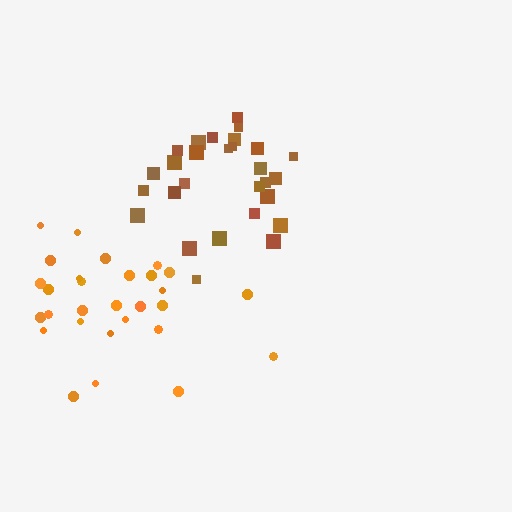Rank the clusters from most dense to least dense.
brown, orange.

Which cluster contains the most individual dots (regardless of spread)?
Orange (29).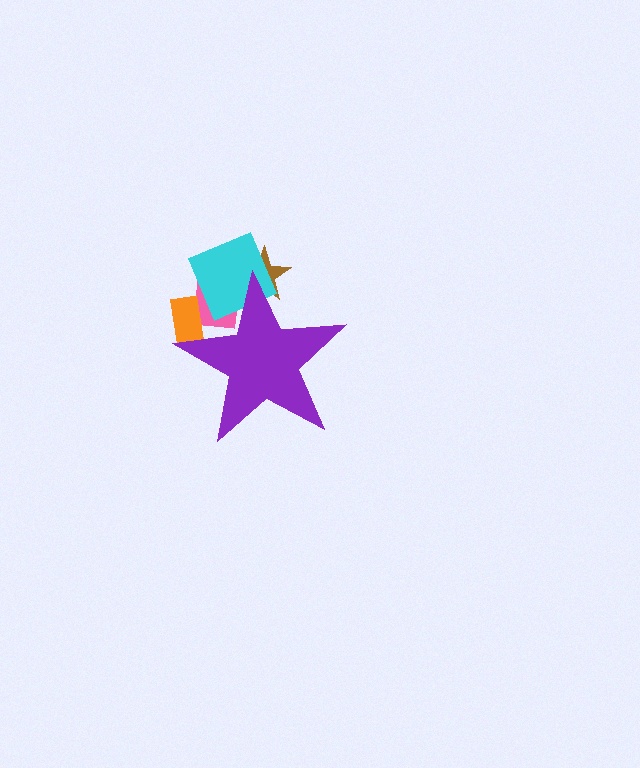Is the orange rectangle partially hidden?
Yes, the orange rectangle is partially hidden behind the purple star.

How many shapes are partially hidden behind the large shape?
4 shapes are partially hidden.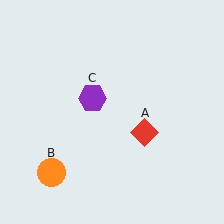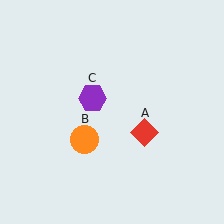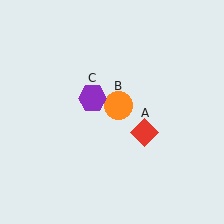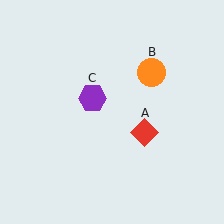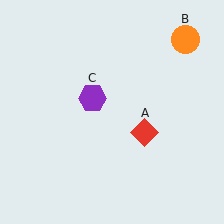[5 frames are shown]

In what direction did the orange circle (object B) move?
The orange circle (object B) moved up and to the right.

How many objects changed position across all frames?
1 object changed position: orange circle (object B).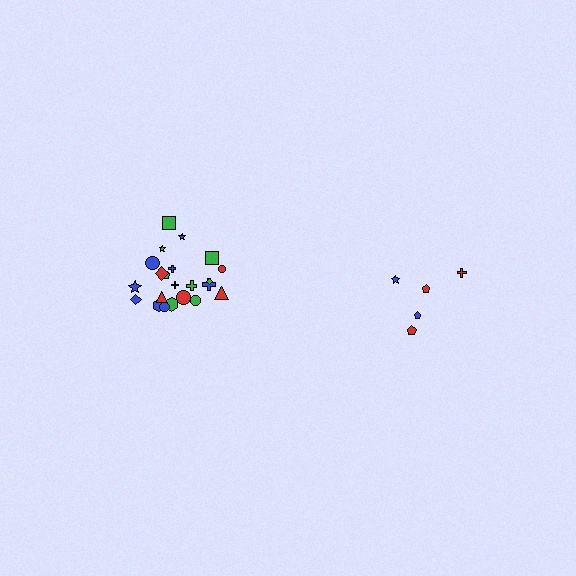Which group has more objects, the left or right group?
The left group.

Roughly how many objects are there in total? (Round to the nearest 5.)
Roughly 25 objects in total.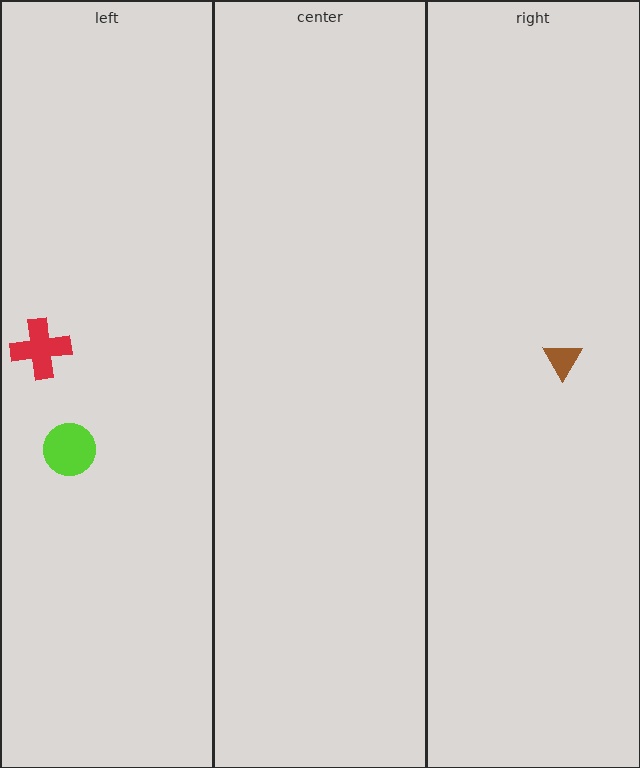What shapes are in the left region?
The red cross, the lime circle.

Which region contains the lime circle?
The left region.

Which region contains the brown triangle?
The right region.